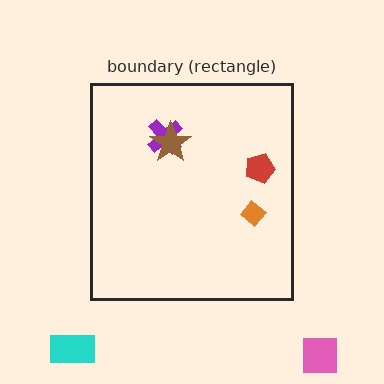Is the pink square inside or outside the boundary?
Outside.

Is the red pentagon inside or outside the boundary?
Inside.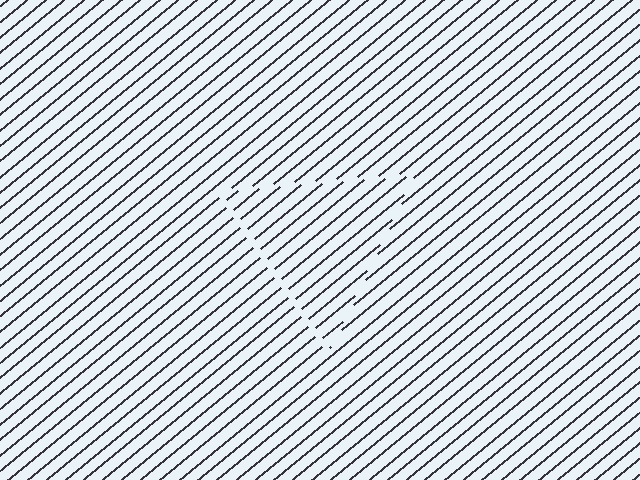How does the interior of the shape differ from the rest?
The interior of the shape contains the same grating, shifted by half a period — the contour is defined by the phase discontinuity where line-ends from the inner and outer gratings abut.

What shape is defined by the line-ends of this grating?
An illusory triangle. The interior of the shape contains the same grating, shifted by half a period — the contour is defined by the phase discontinuity where line-ends from the inner and outer gratings abut.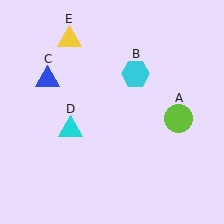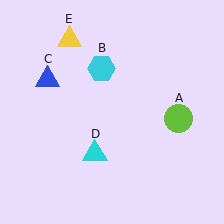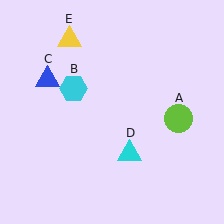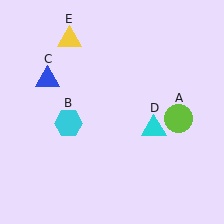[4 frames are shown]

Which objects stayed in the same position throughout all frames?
Lime circle (object A) and blue triangle (object C) and yellow triangle (object E) remained stationary.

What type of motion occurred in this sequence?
The cyan hexagon (object B), cyan triangle (object D) rotated counterclockwise around the center of the scene.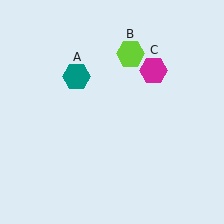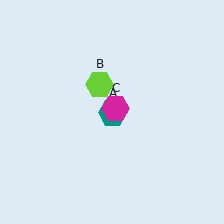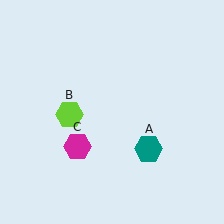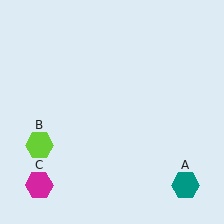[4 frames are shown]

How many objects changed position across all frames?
3 objects changed position: teal hexagon (object A), lime hexagon (object B), magenta hexagon (object C).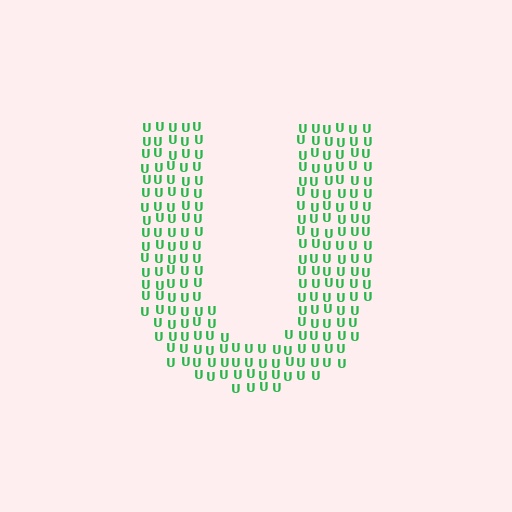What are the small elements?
The small elements are letter U's.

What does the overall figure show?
The overall figure shows the letter U.